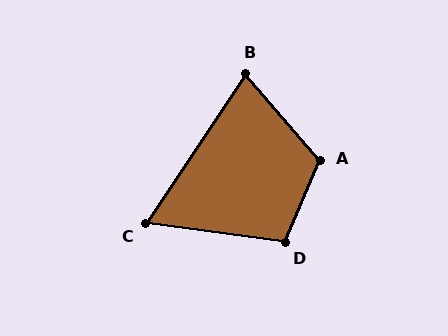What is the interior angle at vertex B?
Approximately 75 degrees (acute).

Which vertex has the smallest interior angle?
C, at approximately 64 degrees.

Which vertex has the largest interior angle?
A, at approximately 116 degrees.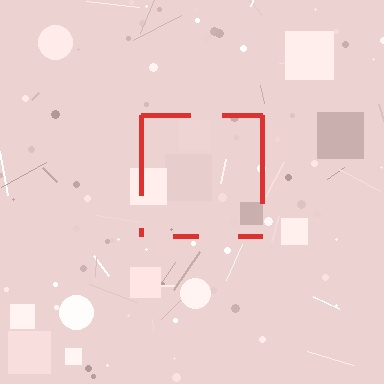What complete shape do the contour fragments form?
The contour fragments form a square.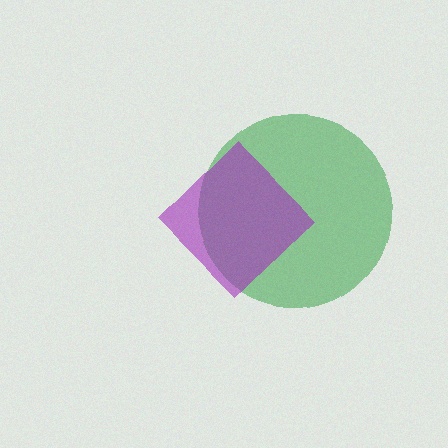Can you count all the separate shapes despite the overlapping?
Yes, there are 2 separate shapes.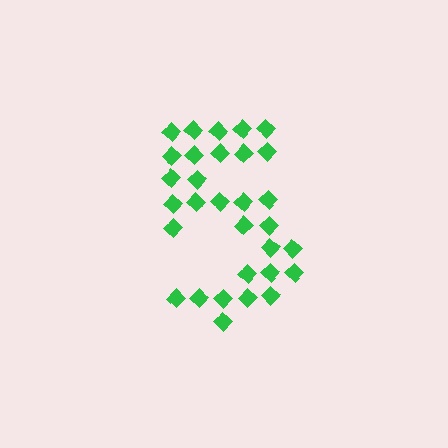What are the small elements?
The small elements are diamonds.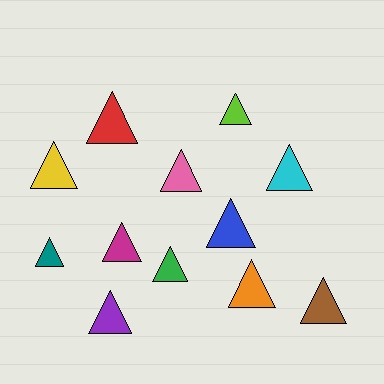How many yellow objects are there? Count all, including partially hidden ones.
There is 1 yellow object.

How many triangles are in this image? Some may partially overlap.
There are 12 triangles.